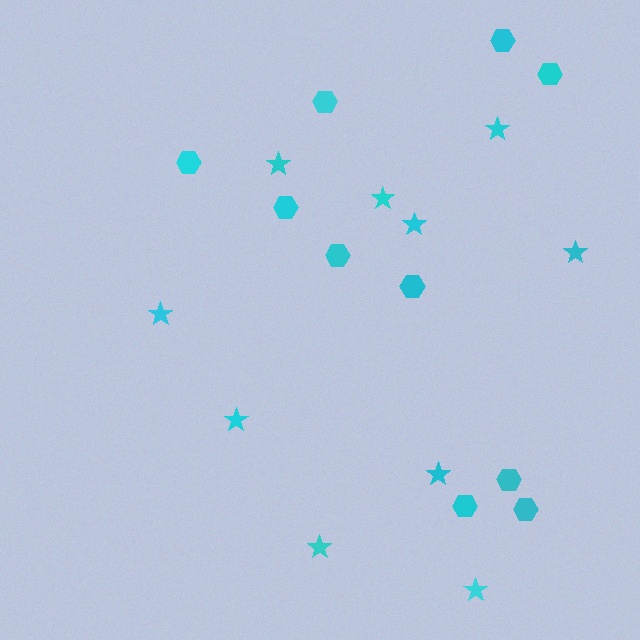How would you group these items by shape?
There are 2 groups: one group of stars (10) and one group of hexagons (10).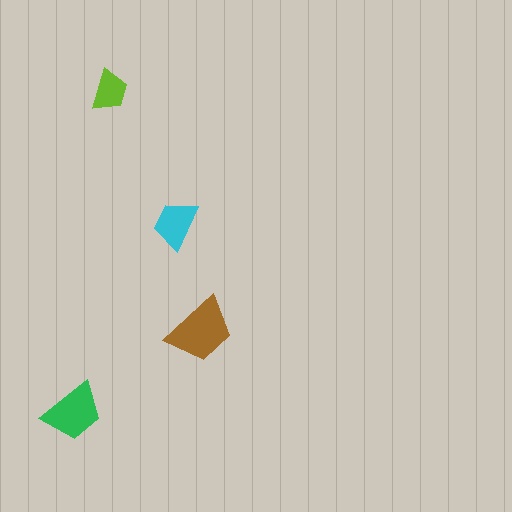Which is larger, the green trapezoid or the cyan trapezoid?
The green one.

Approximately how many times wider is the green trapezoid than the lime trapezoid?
About 1.5 times wider.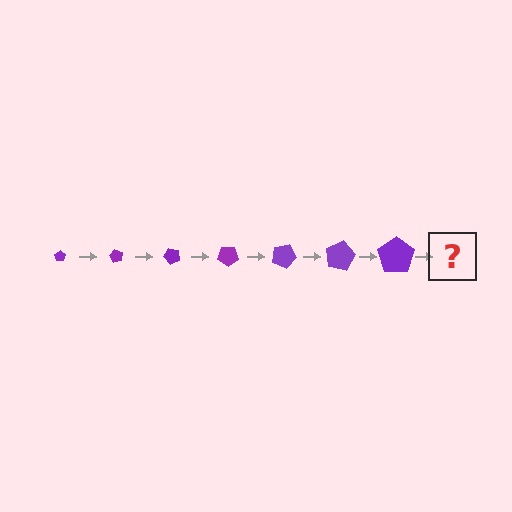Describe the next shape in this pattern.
It should be a pentagon, larger than the previous one and rotated 420 degrees from the start.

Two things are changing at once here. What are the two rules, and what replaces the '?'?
The two rules are that the pentagon grows larger each step and it rotates 60 degrees each step. The '?' should be a pentagon, larger than the previous one and rotated 420 degrees from the start.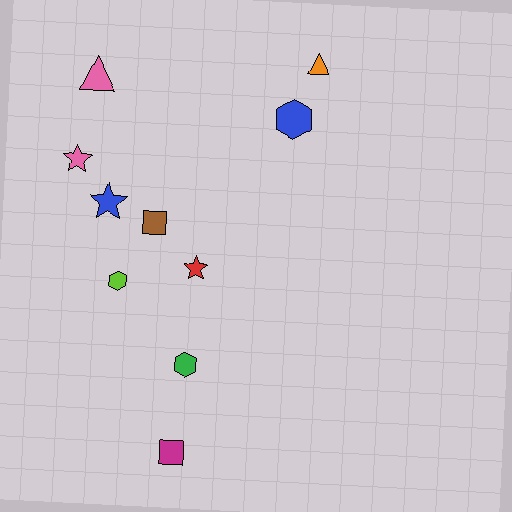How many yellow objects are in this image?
There are no yellow objects.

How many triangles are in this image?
There are 2 triangles.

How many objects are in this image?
There are 10 objects.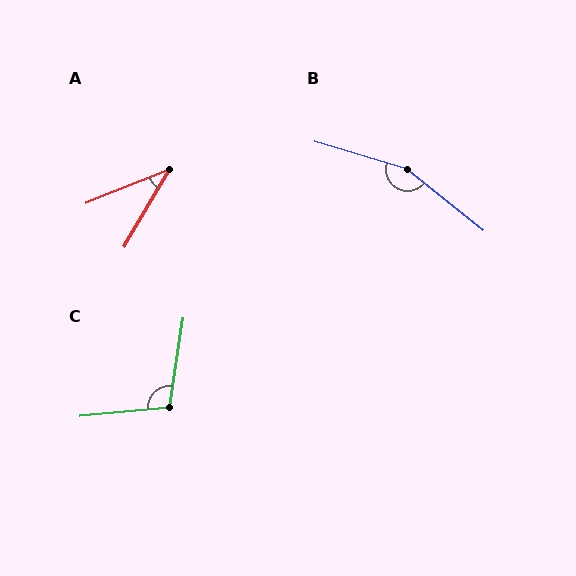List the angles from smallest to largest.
A (38°), C (104°), B (158°).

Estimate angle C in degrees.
Approximately 104 degrees.